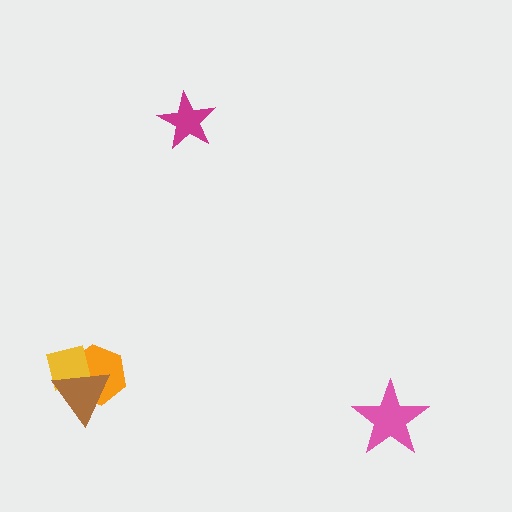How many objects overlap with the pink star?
0 objects overlap with the pink star.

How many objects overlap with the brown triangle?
2 objects overlap with the brown triangle.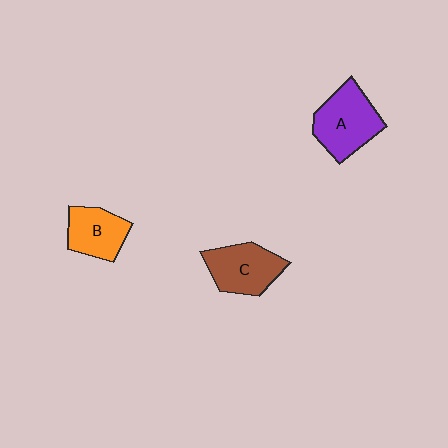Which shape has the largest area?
Shape A (purple).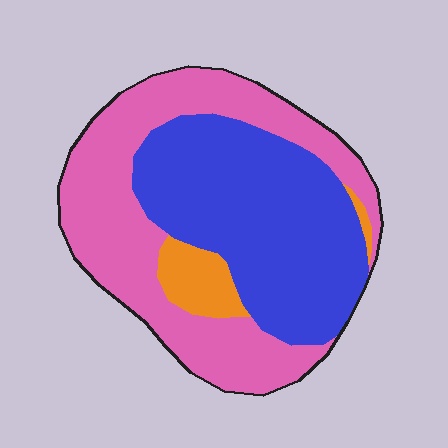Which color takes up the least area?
Orange, at roughly 5%.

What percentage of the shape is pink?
Pink takes up between a quarter and a half of the shape.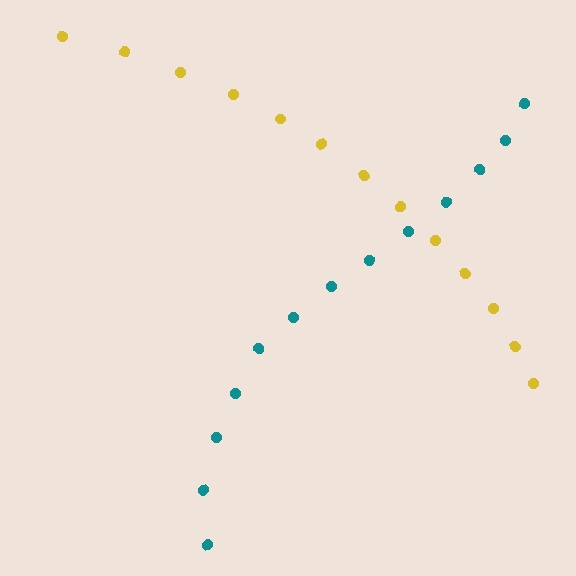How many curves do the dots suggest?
There are 2 distinct paths.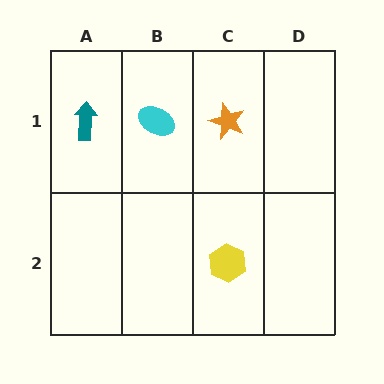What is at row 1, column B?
A cyan ellipse.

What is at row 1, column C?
An orange star.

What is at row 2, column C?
A yellow hexagon.